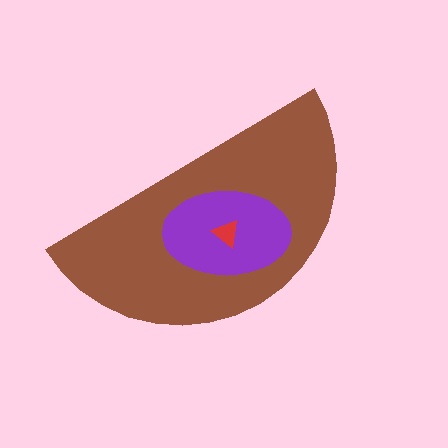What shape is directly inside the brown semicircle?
The purple ellipse.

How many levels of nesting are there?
3.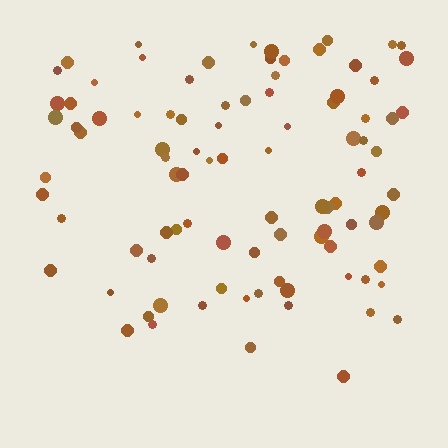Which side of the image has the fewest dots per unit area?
The bottom.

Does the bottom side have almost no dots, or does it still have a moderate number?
Still a moderate number, just noticeably fewer than the top.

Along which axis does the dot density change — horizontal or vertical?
Vertical.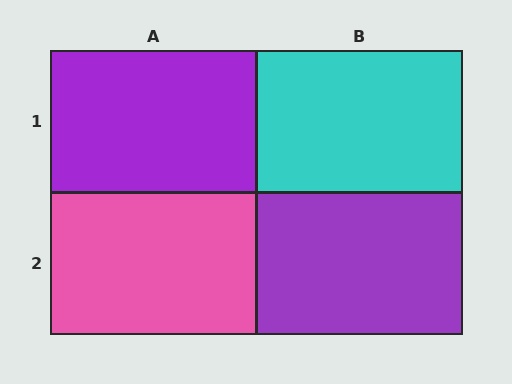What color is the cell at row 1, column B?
Cyan.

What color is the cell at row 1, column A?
Purple.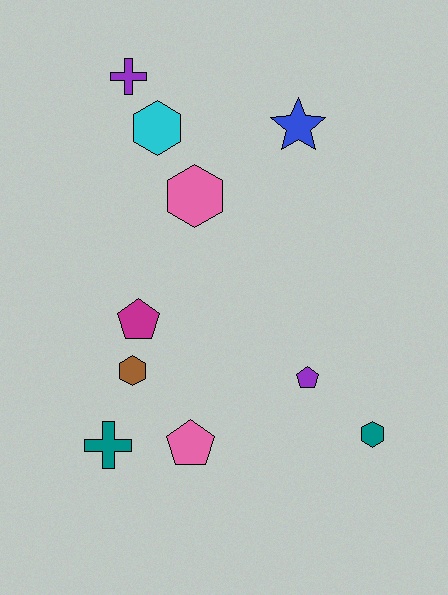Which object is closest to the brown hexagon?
The magenta pentagon is closest to the brown hexagon.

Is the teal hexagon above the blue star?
No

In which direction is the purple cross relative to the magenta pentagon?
The purple cross is above the magenta pentagon.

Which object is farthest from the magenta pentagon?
The teal hexagon is farthest from the magenta pentagon.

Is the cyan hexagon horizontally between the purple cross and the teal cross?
No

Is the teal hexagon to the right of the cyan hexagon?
Yes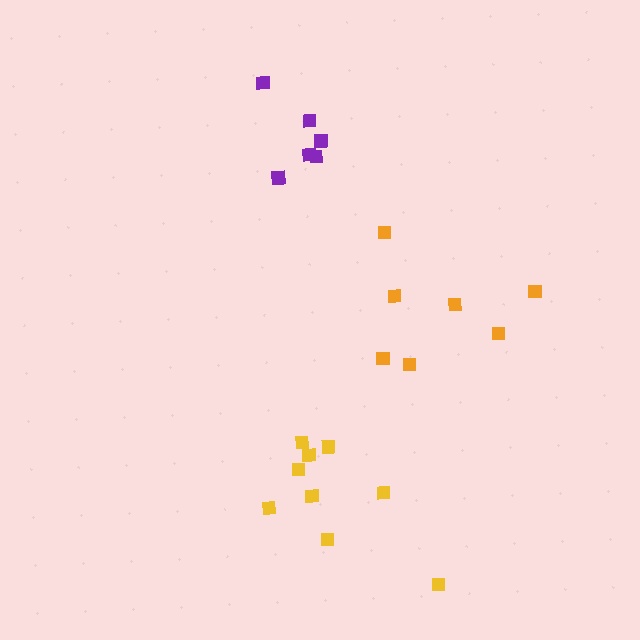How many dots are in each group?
Group 1: 7 dots, Group 2: 6 dots, Group 3: 9 dots (22 total).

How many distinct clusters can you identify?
There are 3 distinct clusters.